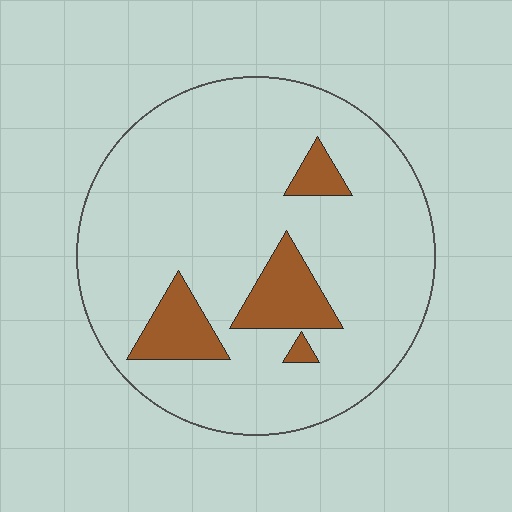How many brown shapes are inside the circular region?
4.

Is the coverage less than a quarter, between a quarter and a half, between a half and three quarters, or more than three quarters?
Less than a quarter.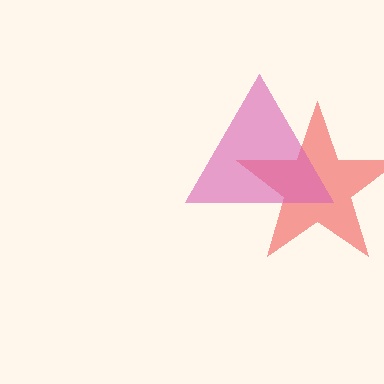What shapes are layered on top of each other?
The layered shapes are: a red star, a pink triangle.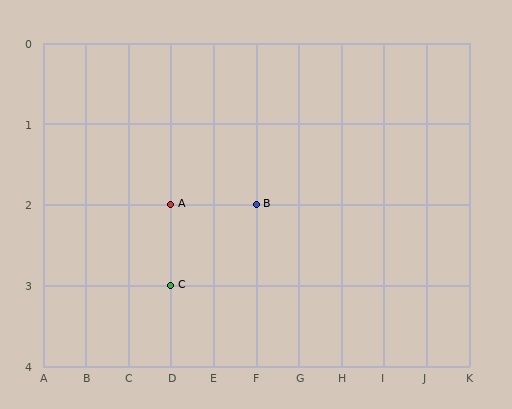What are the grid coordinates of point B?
Point B is at grid coordinates (F, 2).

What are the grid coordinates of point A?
Point A is at grid coordinates (D, 2).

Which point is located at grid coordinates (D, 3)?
Point C is at (D, 3).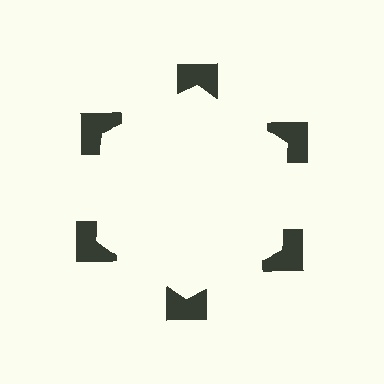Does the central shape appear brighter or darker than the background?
It typically appears slightly brighter than the background, even though no actual brightness change is drawn.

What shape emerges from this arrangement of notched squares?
An illusory hexagon — its edges are inferred from the aligned wedge cuts in the notched squares, not physically drawn.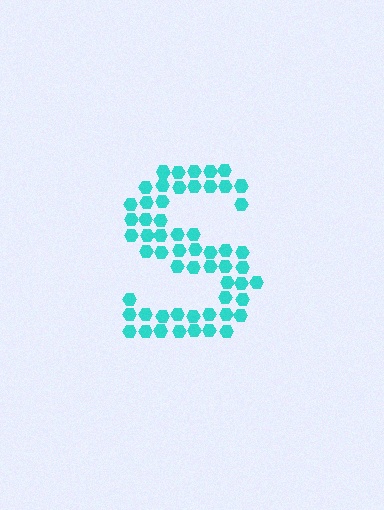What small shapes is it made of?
It is made of small hexagons.